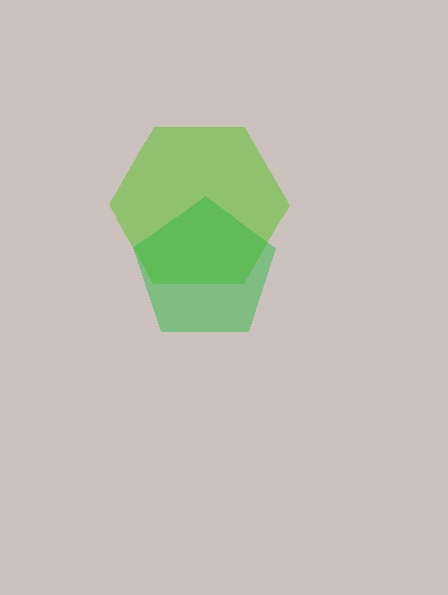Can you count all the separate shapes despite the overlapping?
Yes, there are 2 separate shapes.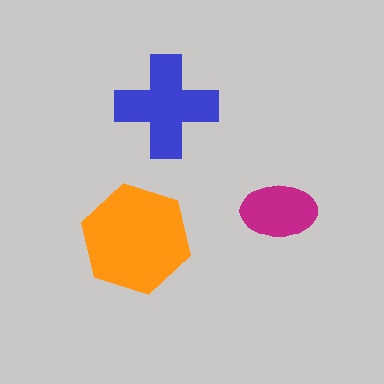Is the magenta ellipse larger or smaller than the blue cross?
Smaller.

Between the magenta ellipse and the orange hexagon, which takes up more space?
The orange hexagon.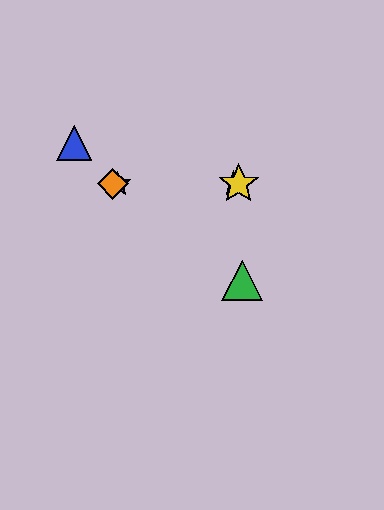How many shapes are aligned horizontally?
4 shapes (the red star, the yellow star, the purple star, the orange diamond) are aligned horizontally.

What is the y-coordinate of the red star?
The red star is at y≈184.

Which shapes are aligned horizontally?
The red star, the yellow star, the purple star, the orange diamond are aligned horizontally.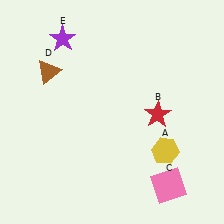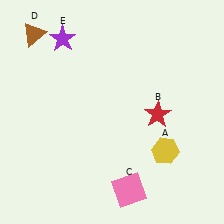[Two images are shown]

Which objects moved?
The objects that moved are: the pink square (C), the brown triangle (D).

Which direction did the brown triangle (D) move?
The brown triangle (D) moved up.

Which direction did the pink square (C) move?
The pink square (C) moved left.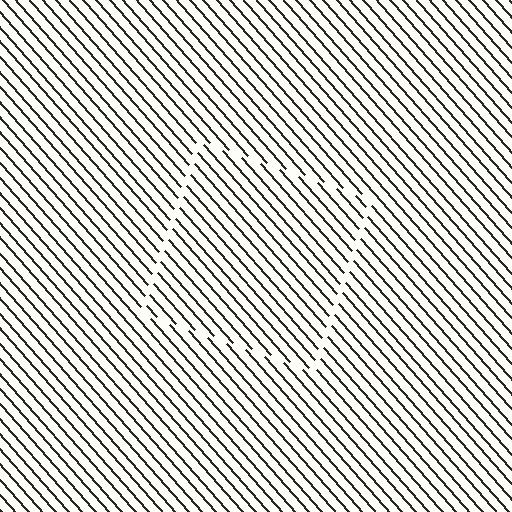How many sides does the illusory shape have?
4 sides — the line-ends trace a square.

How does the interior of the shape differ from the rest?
The interior of the shape contains the same grating, shifted by half a period — the contour is defined by the phase discontinuity where line-ends from the inner and outer gratings abut.